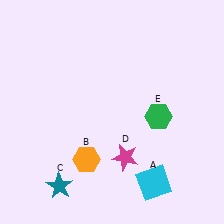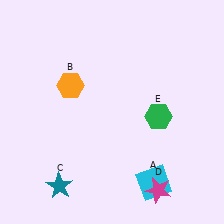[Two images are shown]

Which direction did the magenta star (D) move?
The magenta star (D) moved right.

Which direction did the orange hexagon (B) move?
The orange hexagon (B) moved up.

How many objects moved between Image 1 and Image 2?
2 objects moved between the two images.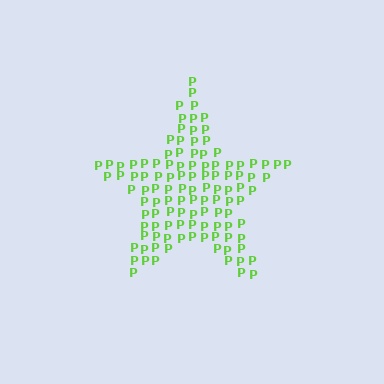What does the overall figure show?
The overall figure shows a star.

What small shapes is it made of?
It is made of small letter P's.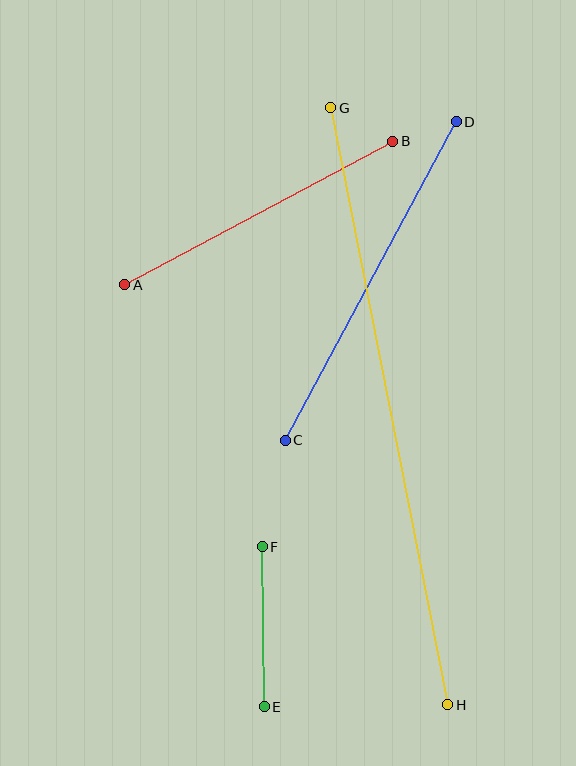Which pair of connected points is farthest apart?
Points G and H are farthest apart.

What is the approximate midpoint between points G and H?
The midpoint is at approximately (389, 406) pixels.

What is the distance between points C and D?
The distance is approximately 361 pixels.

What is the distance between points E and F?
The distance is approximately 160 pixels.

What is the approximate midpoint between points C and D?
The midpoint is at approximately (371, 281) pixels.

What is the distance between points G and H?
The distance is approximately 609 pixels.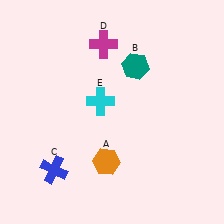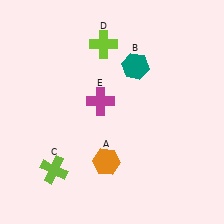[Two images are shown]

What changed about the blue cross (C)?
In Image 1, C is blue. In Image 2, it changed to lime.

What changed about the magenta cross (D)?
In Image 1, D is magenta. In Image 2, it changed to lime.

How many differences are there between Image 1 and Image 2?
There are 3 differences between the two images.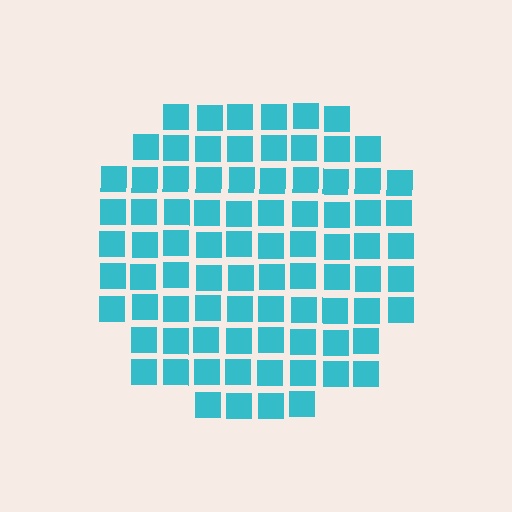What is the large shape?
The large shape is a circle.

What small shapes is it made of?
It is made of small squares.